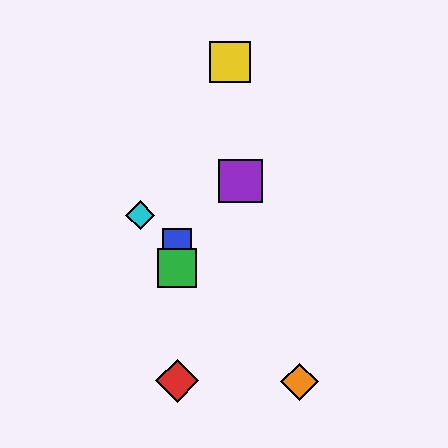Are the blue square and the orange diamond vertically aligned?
No, the blue square is at x≈177 and the orange diamond is at x≈299.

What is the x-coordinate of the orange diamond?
The orange diamond is at x≈299.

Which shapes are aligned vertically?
The red diamond, the blue square, the green square are aligned vertically.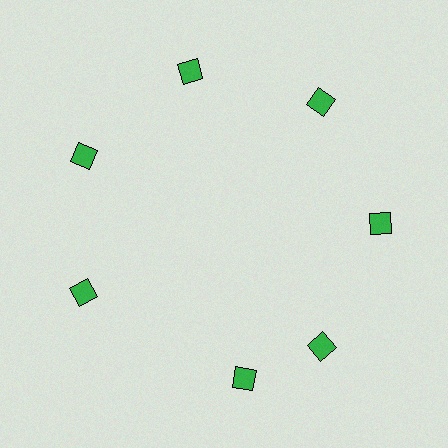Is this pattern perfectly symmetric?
No. The 7 green diamonds are arranged in a ring, but one element near the 6 o'clock position is rotated out of alignment along the ring, breaking the 7-fold rotational symmetry.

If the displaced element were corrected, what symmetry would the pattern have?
It would have 7-fold rotational symmetry — the pattern would map onto itself every 51 degrees.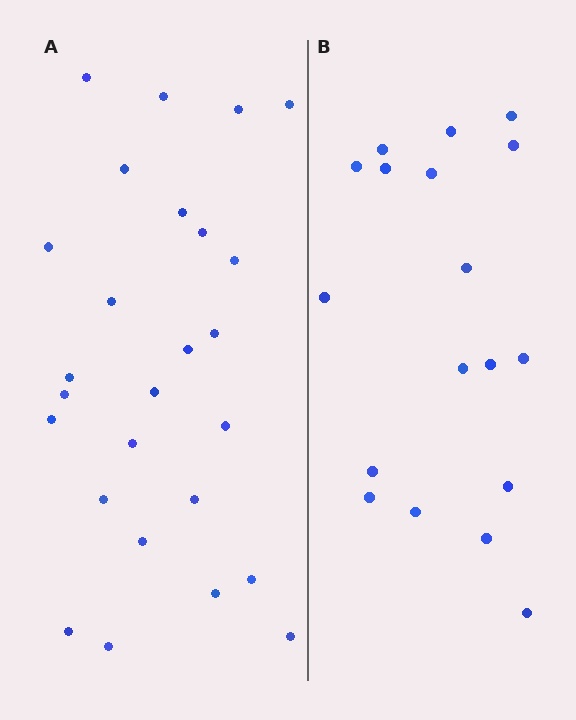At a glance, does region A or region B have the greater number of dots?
Region A (the left region) has more dots.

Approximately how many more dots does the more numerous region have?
Region A has roughly 8 or so more dots than region B.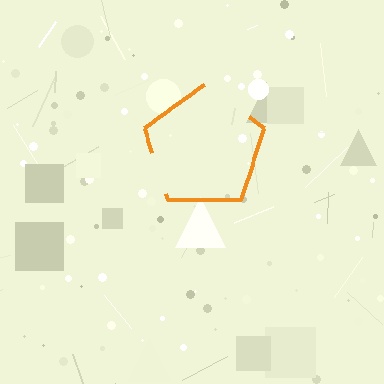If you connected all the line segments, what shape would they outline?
They would outline a pentagon.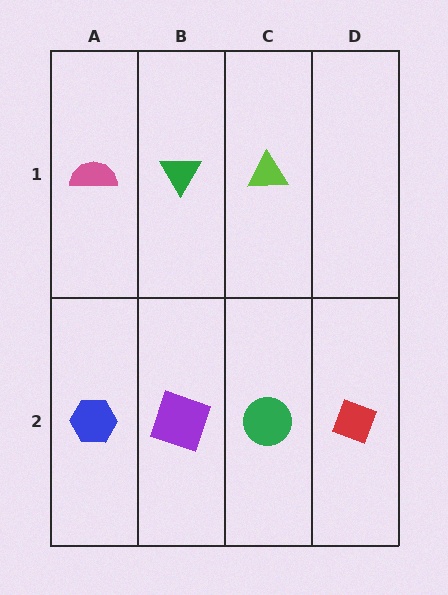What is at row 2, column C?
A green circle.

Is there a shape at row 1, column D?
No, that cell is empty.